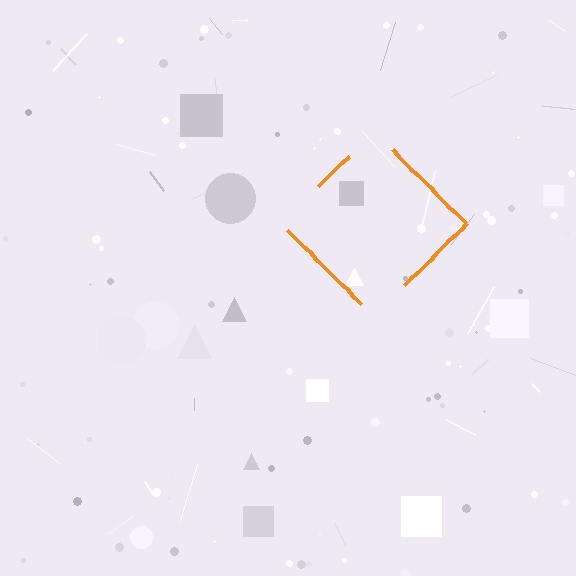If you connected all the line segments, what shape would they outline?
They would outline a diamond.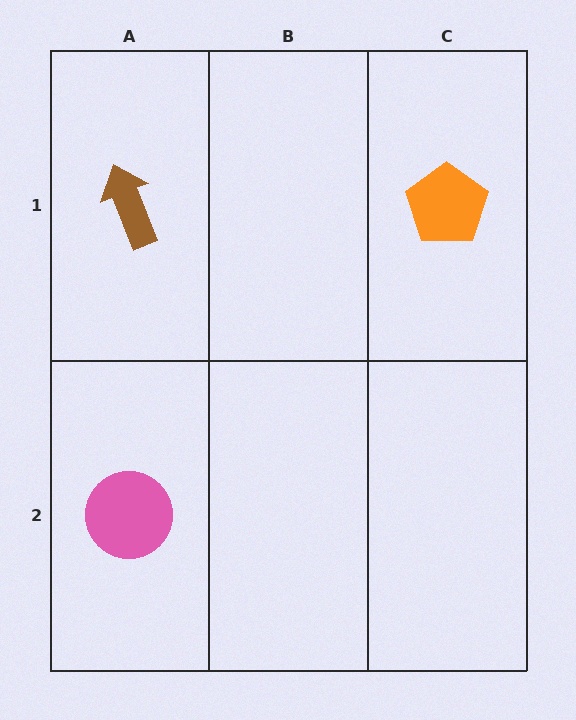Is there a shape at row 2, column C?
No, that cell is empty.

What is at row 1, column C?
An orange pentagon.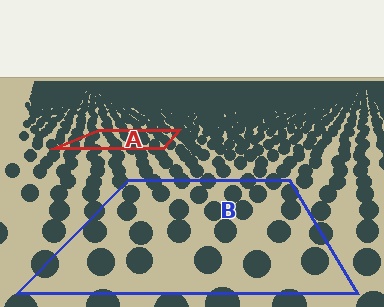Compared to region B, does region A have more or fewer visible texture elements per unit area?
Region A has more texture elements per unit area — they are packed more densely because it is farther away.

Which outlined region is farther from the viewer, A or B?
Region A is farther from the viewer — the texture elements inside it appear smaller and more densely packed.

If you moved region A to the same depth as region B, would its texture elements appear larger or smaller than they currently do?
They would appear larger. At a closer depth, the same texture elements are projected at a bigger on-screen size.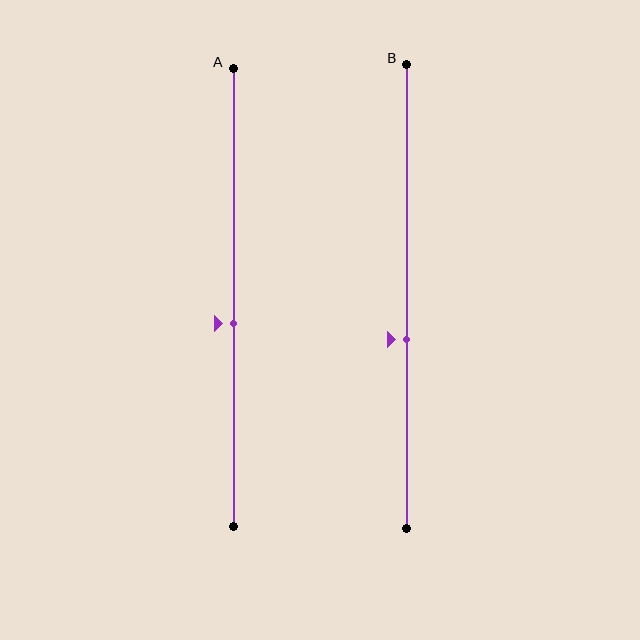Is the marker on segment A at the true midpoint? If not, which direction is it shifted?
No, the marker on segment A is shifted downward by about 6% of the segment length.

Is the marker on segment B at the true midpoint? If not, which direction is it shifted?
No, the marker on segment B is shifted downward by about 9% of the segment length.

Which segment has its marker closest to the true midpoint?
Segment A has its marker closest to the true midpoint.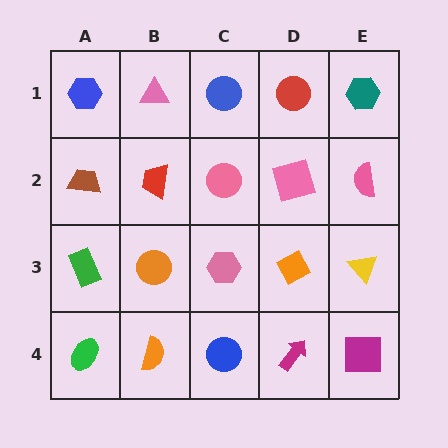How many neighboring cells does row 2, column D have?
4.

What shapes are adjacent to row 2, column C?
A blue circle (row 1, column C), a pink hexagon (row 3, column C), a red trapezoid (row 2, column B), a pink square (row 2, column D).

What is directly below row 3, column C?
A blue circle.